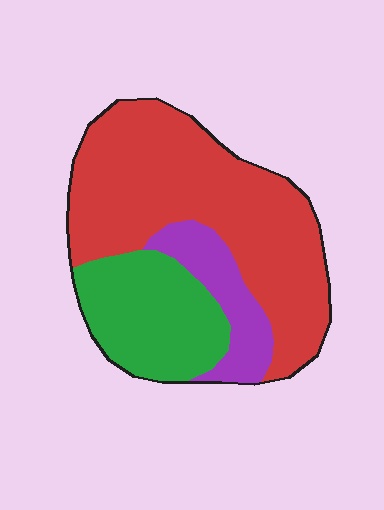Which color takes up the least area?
Purple, at roughly 15%.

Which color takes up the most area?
Red, at roughly 60%.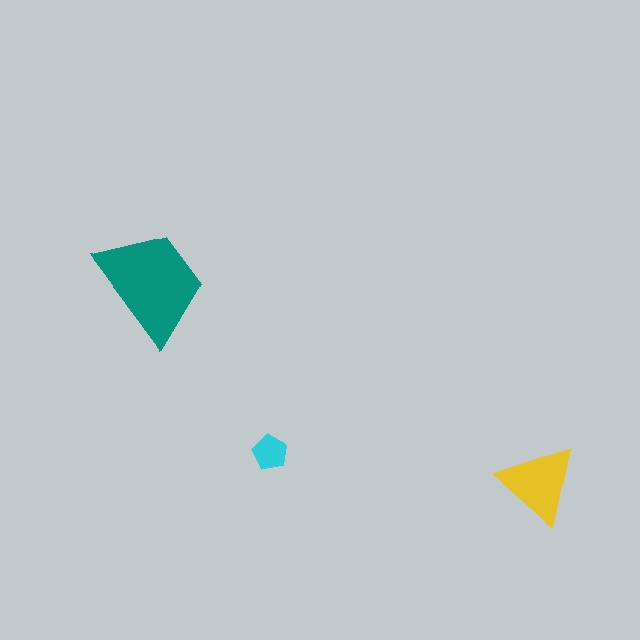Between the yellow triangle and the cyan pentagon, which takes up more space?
The yellow triangle.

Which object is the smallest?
The cyan pentagon.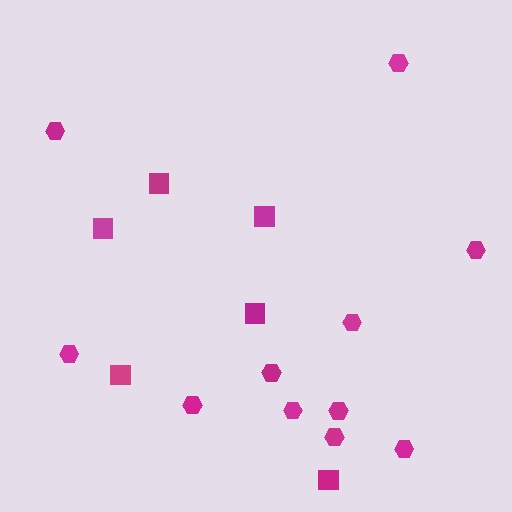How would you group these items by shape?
There are 2 groups: one group of hexagons (11) and one group of squares (6).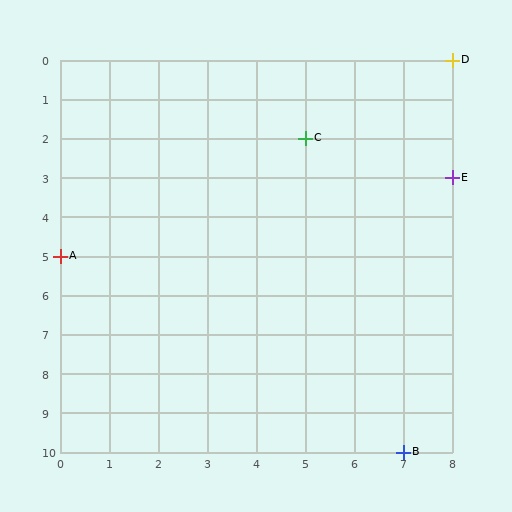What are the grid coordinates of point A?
Point A is at grid coordinates (0, 5).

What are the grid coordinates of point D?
Point D is at grid coordinates (8, 0).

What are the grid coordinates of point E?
Point E is at grid coordinates (8, 3).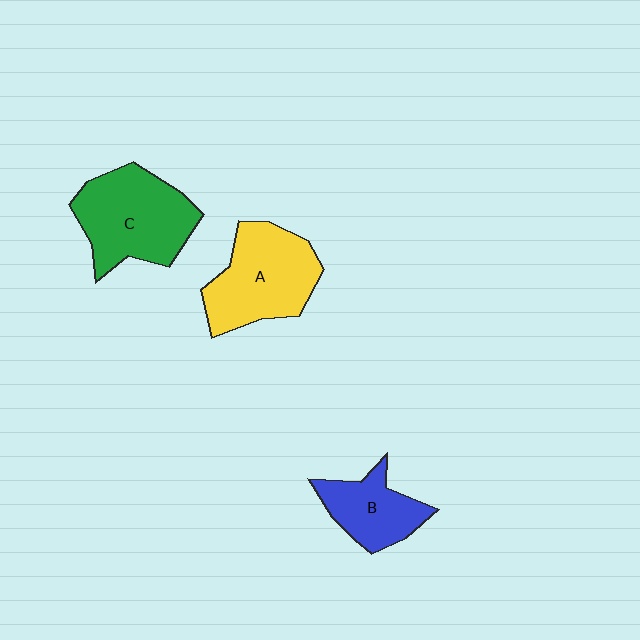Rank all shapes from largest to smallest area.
From largest to smallest: C (green), A (yellow), B (blue).